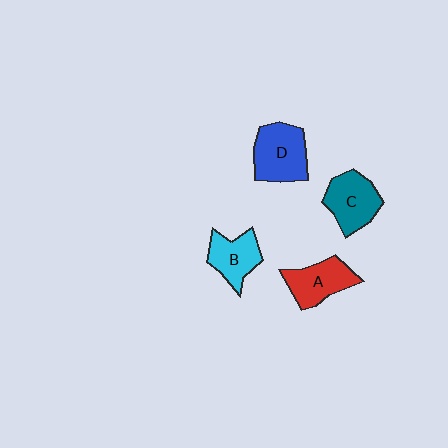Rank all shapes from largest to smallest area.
From largest to smallest: D (blue), C (teal), A (red), B (cyan).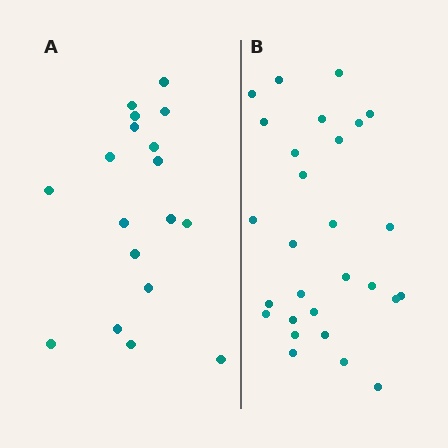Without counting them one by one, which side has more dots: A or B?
Region B (the right region) has more dots.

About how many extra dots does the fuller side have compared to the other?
Region B has roughly 10 or so more dots than region A.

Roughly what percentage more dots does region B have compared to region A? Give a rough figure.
About 55% more.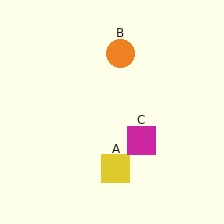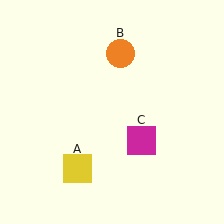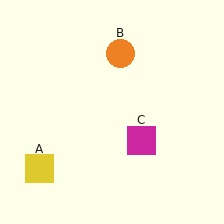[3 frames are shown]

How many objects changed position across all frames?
1 object changed position: yellow square (object A).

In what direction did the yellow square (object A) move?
The yellow square (object A) moved left.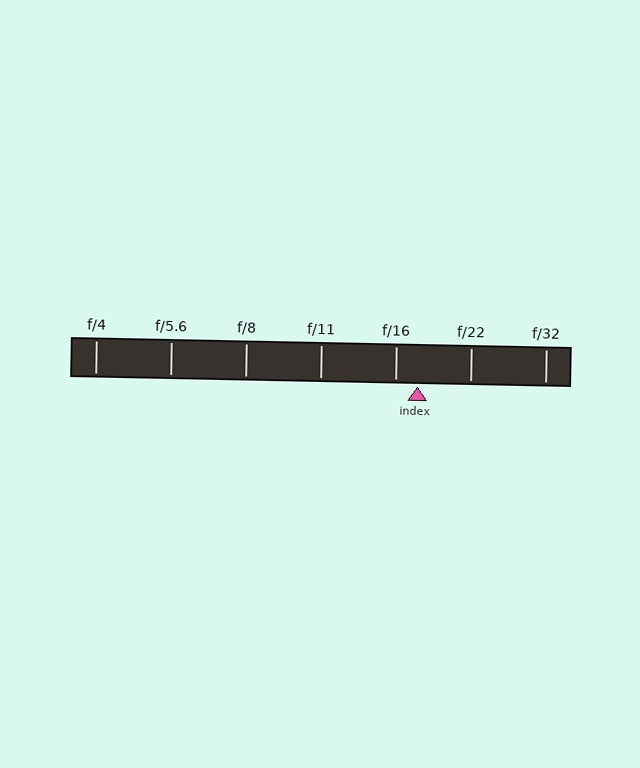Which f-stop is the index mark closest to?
The index mark is closest to f/16.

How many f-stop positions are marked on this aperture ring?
There are 7 f-stop positions marked.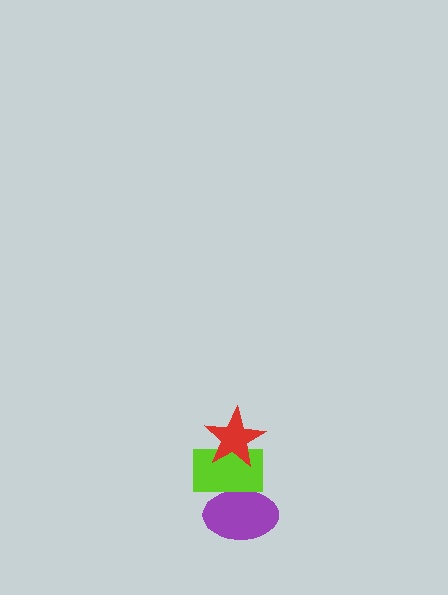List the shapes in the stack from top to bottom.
From top to bottom: the red star, the lime rectangle, the purple ellipse.